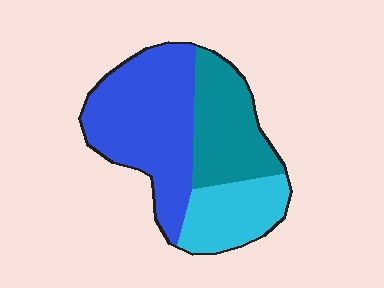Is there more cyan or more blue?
Blue.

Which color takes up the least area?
Cyan, at roughly 20%.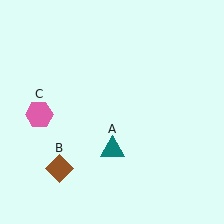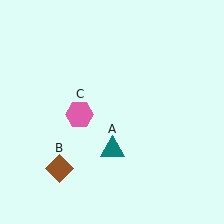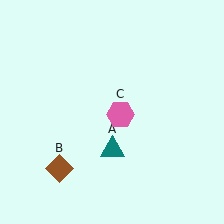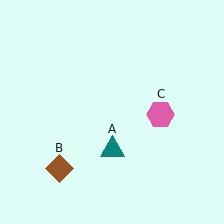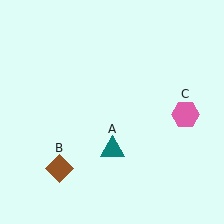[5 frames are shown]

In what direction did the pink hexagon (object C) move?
The pink hexagon (object C) moved right.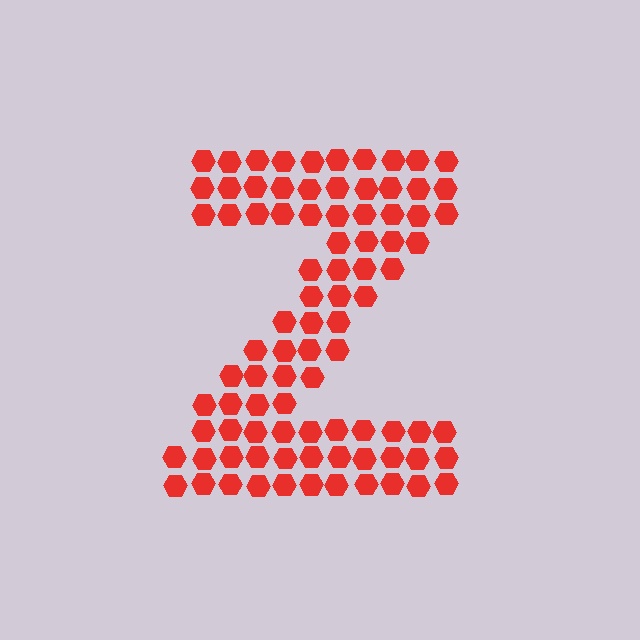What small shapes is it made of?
It is made of small hexagons.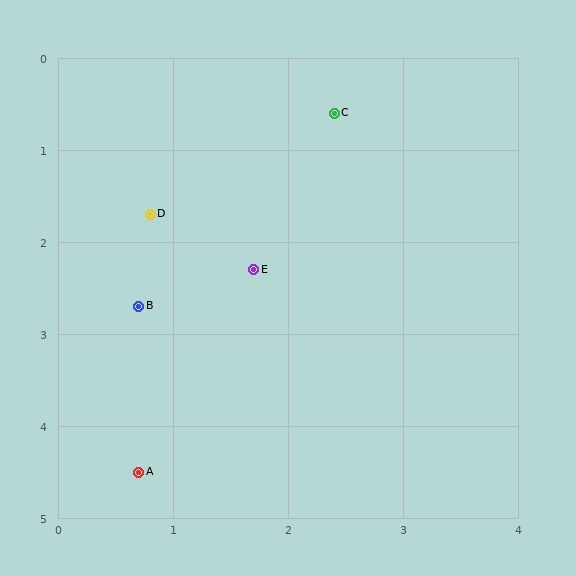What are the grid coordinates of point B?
Point B is at approximately (0.7, 2.7).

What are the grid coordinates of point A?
Point A is at approximately (0.7, 4.5).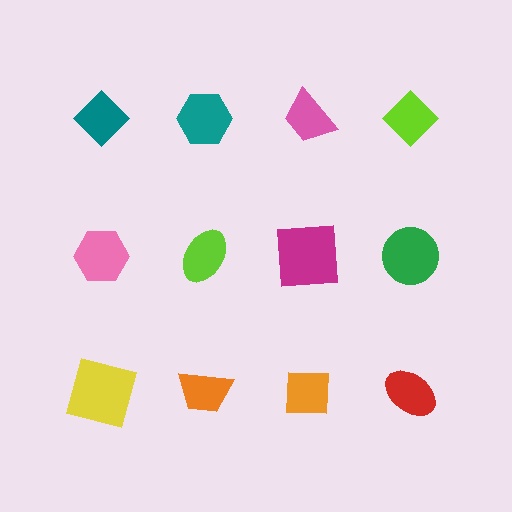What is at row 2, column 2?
A lime ellipse.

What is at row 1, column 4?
A lime diamond.